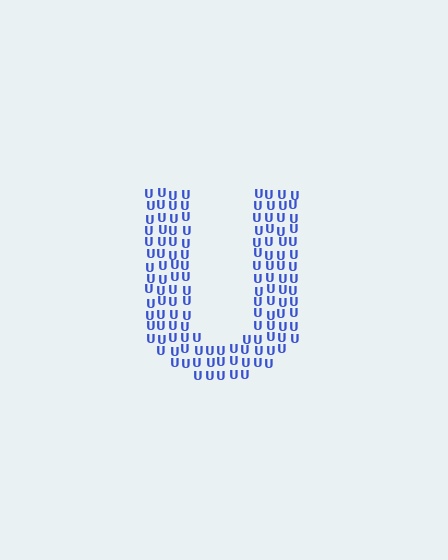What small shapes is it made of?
It is made of small letter U's.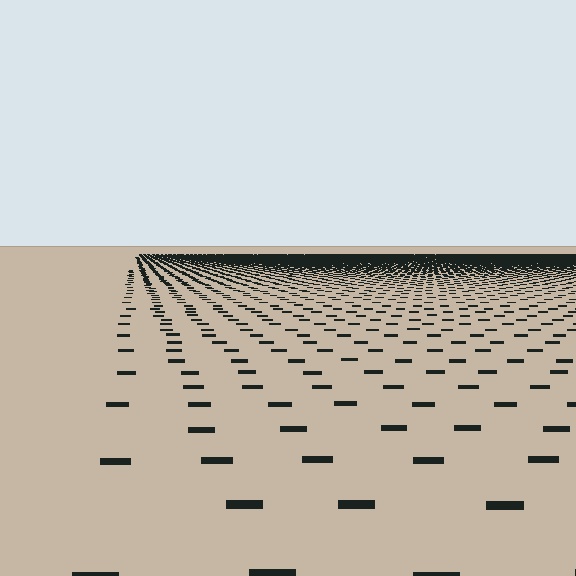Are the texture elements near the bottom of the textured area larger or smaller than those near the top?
Larger. Near the bottom, elements are closer to the viewer and appear at a bigger on-screen size.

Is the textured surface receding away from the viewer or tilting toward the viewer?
The surface is receding away from the viewer. Texture elements get smaller and denser toward the top.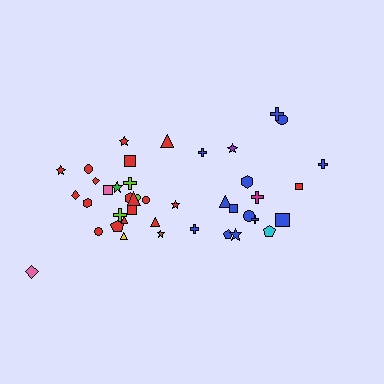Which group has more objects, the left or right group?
The left group.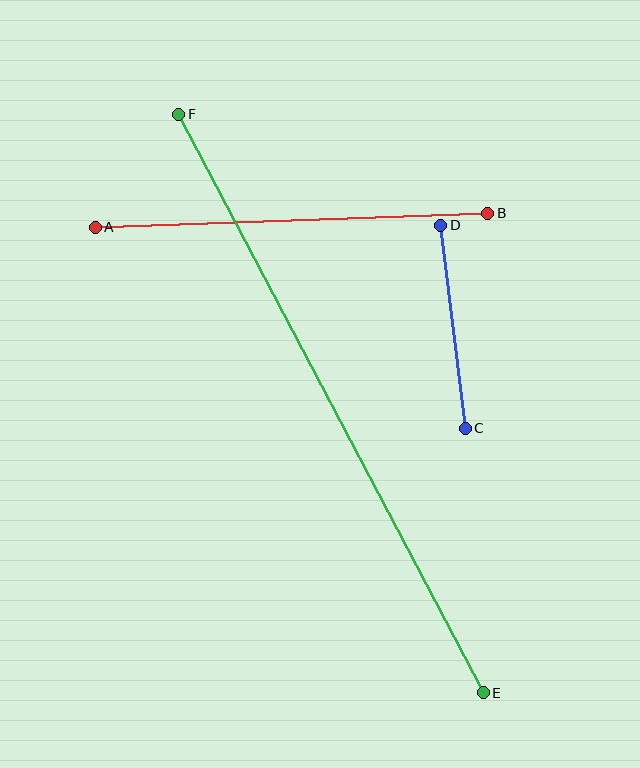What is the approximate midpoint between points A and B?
The midpoint is at approximately (292, 220) pixels.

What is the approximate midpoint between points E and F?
The midpoint is at approximately (331, 404) pixels.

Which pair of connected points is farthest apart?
Points E and F are farthest apart.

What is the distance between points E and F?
The distance is approximately 653 pixels.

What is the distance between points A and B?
The distance is approximately 393 pixels.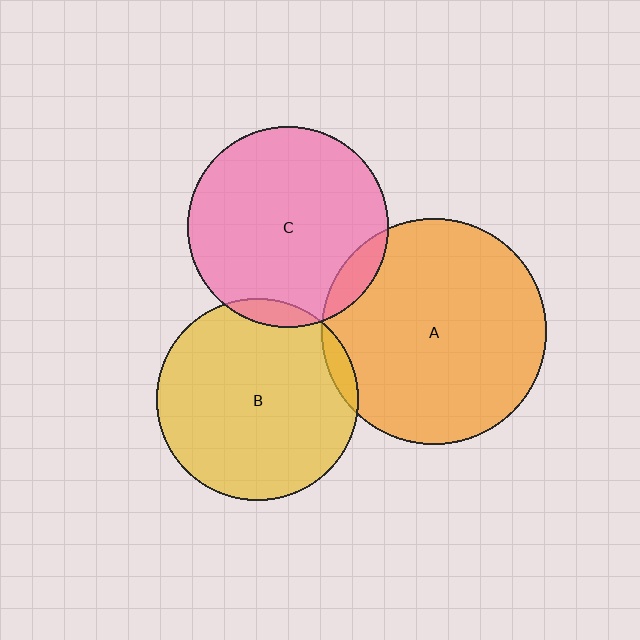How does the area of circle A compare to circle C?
Approximately 1.3 times.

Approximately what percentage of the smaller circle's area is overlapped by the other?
Approximately 5%.